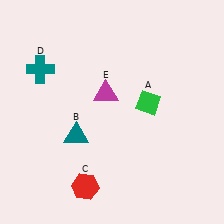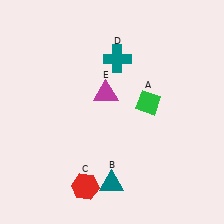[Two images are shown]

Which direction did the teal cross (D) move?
The teal cross (D) moved right.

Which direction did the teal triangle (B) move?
The teal triangle (B) moved down.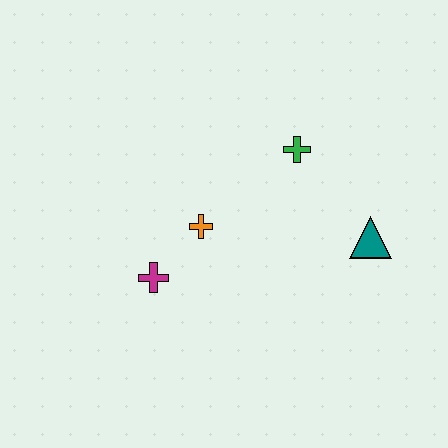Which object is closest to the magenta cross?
The orange cross is closest to the magenta cross.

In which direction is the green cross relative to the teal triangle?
The green cross is above the teal triangle.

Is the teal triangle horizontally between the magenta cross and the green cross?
No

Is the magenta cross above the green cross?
No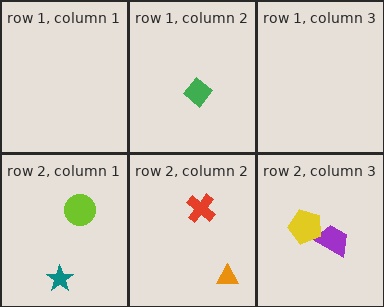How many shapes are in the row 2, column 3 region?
2.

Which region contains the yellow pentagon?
The row 2, column 3 region.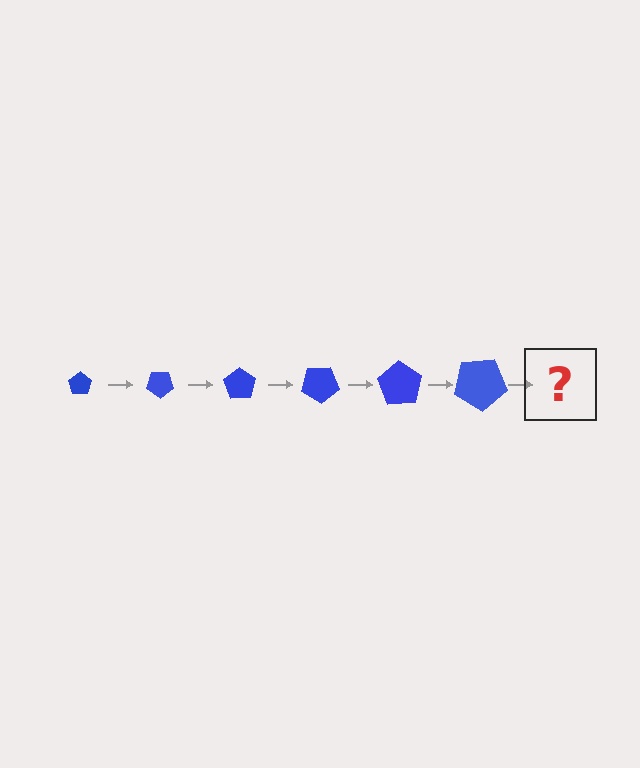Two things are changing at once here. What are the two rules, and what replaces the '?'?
The two rules are that the pentagon grows larger each step and it rotates 35 degrees each step. The '?' should be a pentagon, larger than the previous one and rotated 210 degrees from the start.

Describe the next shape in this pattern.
It should be a pentagon, larger than the previous one and rotated 210 degrees from the start.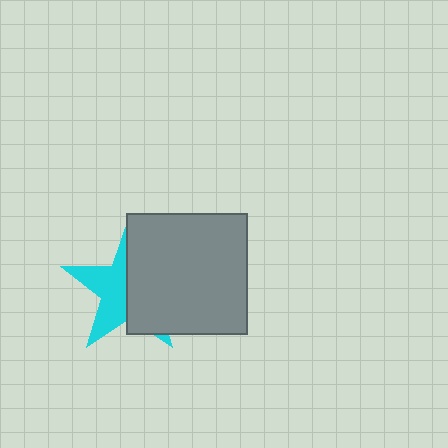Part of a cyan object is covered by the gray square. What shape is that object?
It is a star.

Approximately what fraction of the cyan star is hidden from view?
Roughly 55% of the cyan star is hidden behind the gray square.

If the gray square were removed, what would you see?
You would see the complete cyan star.